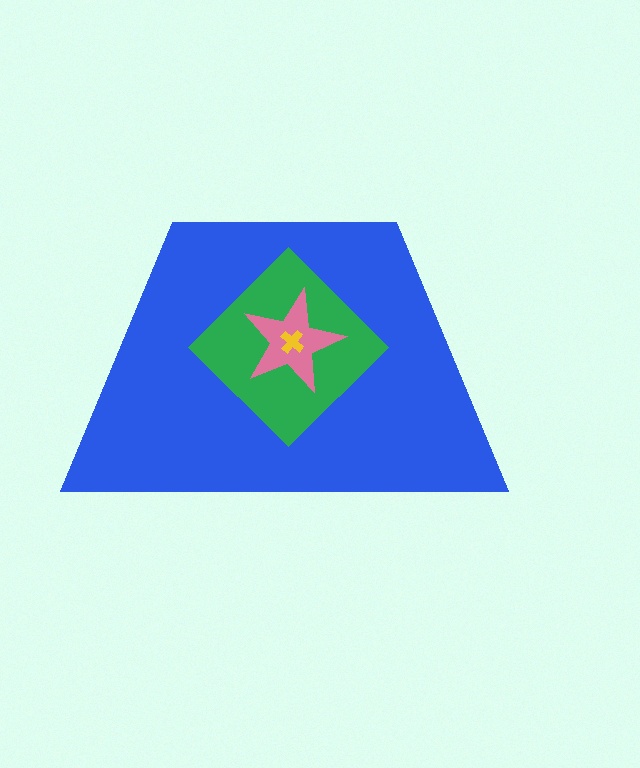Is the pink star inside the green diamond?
Yes.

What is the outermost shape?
The blue trapezoid.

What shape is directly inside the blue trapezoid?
The green diamond.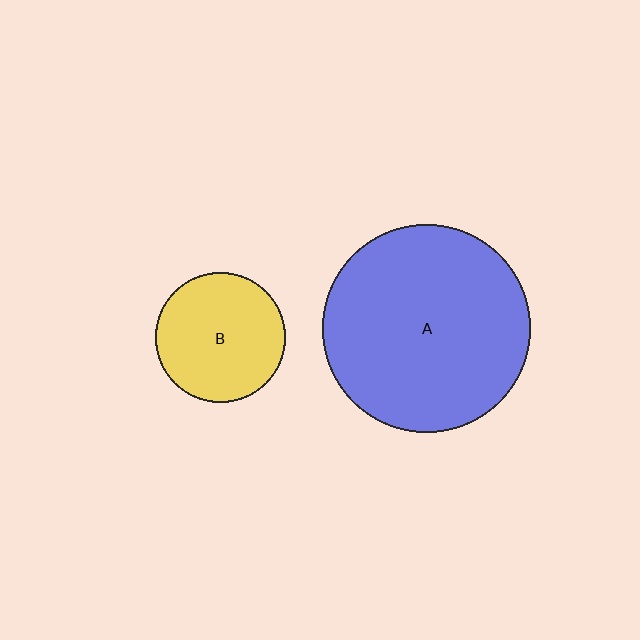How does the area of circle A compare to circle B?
Approximately 2.6 times.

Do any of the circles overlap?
No, none of the circles overlap.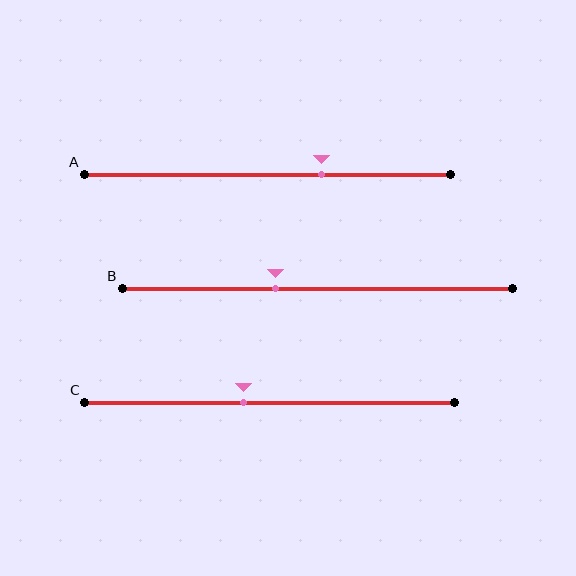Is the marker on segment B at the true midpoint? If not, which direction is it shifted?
No, the marker on segment B is shifted to the left by about 11% of the segment length.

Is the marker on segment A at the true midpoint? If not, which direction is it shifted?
No, the marker on segment A is shifted to the right by about 15% of the segment length.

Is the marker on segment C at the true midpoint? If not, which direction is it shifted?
No, the marker on segment C is shifted to the left by about 7% of the segment length.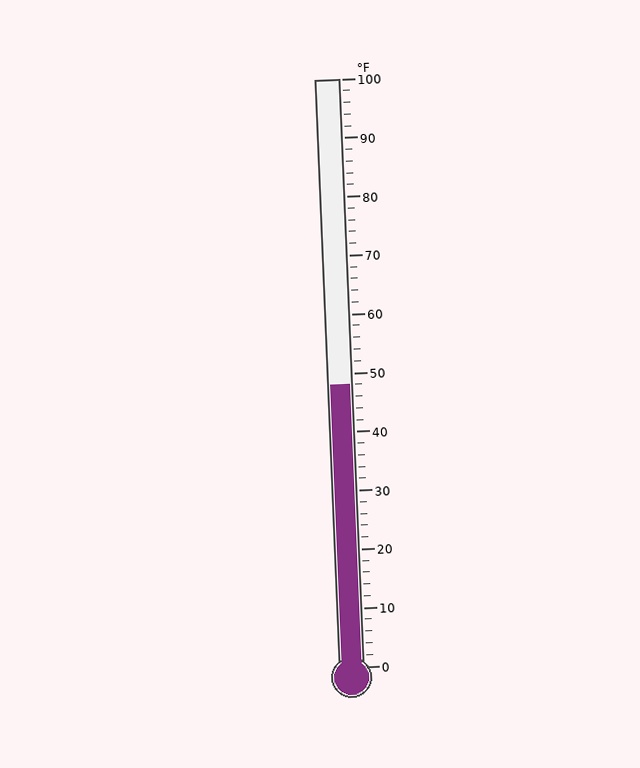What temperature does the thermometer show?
The thermometer shows approximately 48°F.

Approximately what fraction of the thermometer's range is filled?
The thermometer is filled to approximately 50% of its range.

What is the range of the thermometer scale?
The thermometer scale ranges from 0°F to 100°F.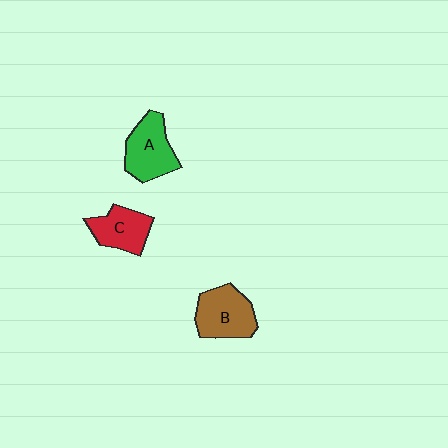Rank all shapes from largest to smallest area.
From largest to smallest: B (brown), A (green), C (red).